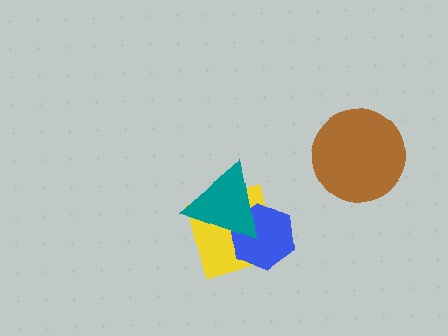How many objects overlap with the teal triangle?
2 objects overlap with the teal triangle.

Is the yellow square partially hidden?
Yes, it is partially covered by another shape.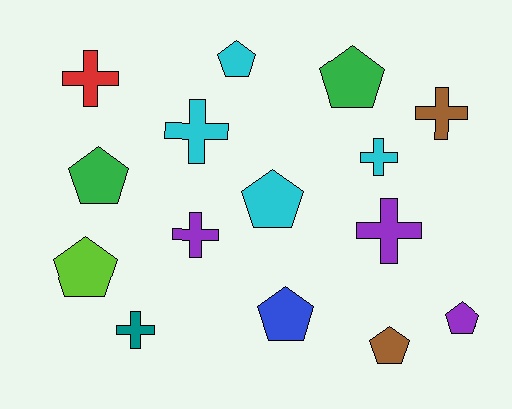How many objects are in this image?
There are 15 objects.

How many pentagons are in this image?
There are 8 pentagons.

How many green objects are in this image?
There are 2 green objects.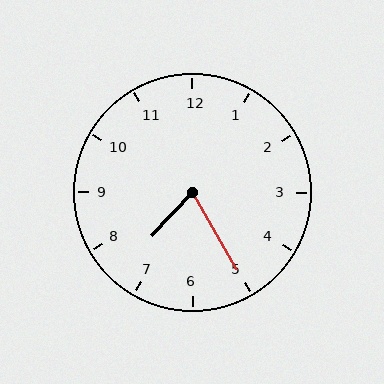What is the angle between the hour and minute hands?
Approximately 72 degrees.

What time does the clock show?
7:25.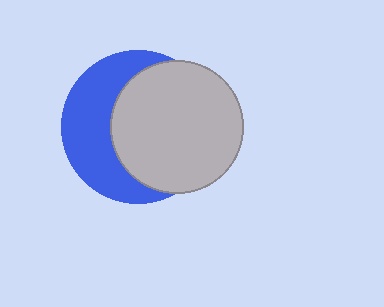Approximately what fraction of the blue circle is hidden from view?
Roughly 57% of the blue circle is hidden behind the light gray circle.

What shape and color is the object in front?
The object in front is a light gray circle.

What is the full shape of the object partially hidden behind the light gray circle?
The partially hidden object is a blue circle.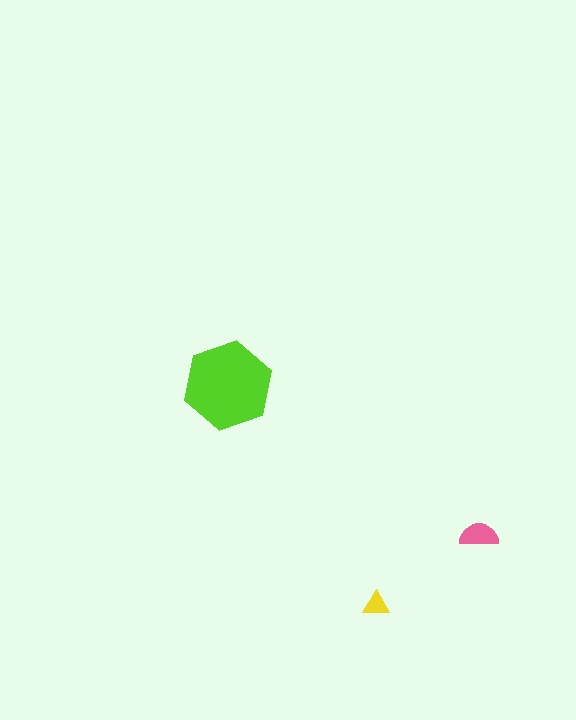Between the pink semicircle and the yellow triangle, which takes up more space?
The pink semicircle.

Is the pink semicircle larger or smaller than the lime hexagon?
Smaller.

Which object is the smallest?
The yellow triangle.